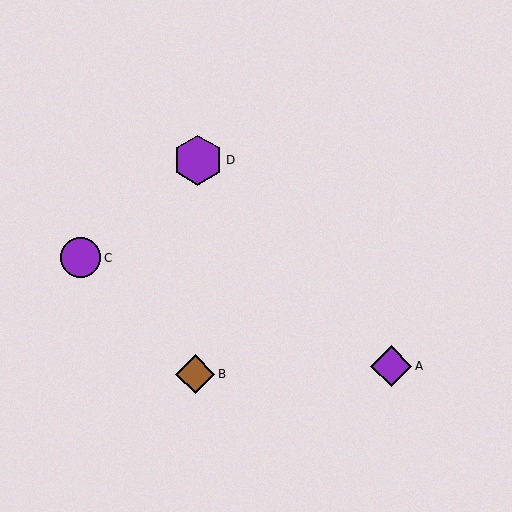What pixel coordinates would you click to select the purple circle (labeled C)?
Click at (81, 258) to select the purple circle C.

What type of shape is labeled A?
Shape A is a purple diamond.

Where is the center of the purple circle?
The center of the purple circle is at (81, 258).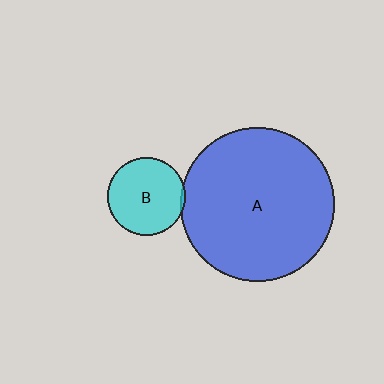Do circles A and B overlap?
Yes.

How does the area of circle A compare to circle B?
Approximately 3.8 times.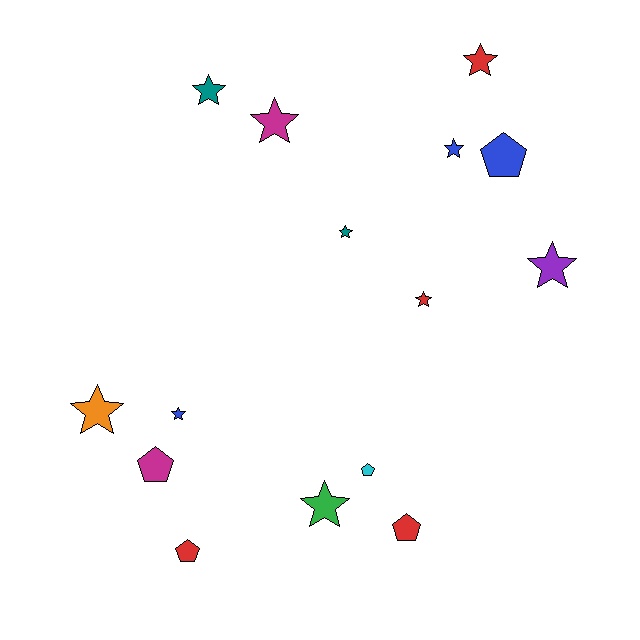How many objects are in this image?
There are 15 objects.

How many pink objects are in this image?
There are no pink objects.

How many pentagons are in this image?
There are 5 pentagons.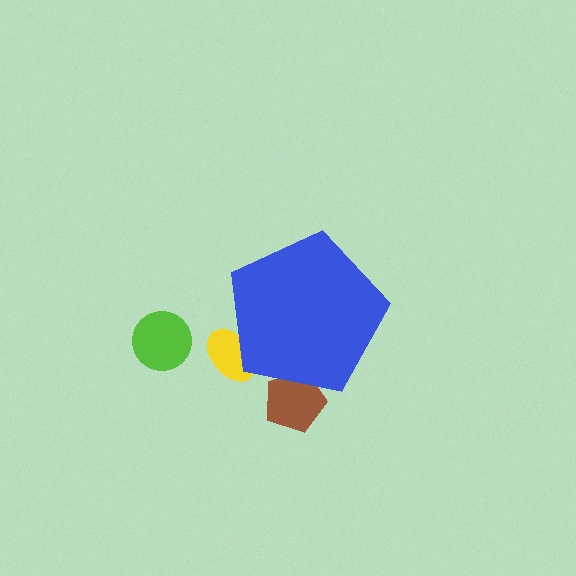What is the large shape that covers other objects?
A blue pentagon.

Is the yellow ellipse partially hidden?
Yes, the yellow ellipse is partially hidden behind the blue pentagon.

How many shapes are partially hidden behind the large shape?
2 shapes are partially hidden.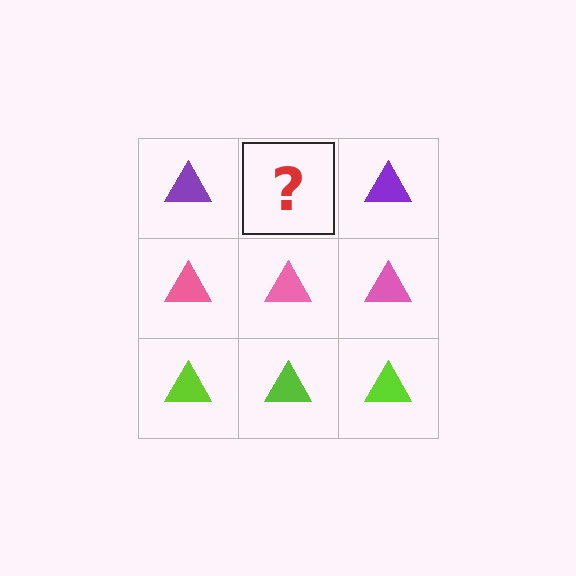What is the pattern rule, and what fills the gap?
The rule is that each row has a consistent color. The gap should be filled with a purple triangle.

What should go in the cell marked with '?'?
The missing cell should contain a purple triangle.